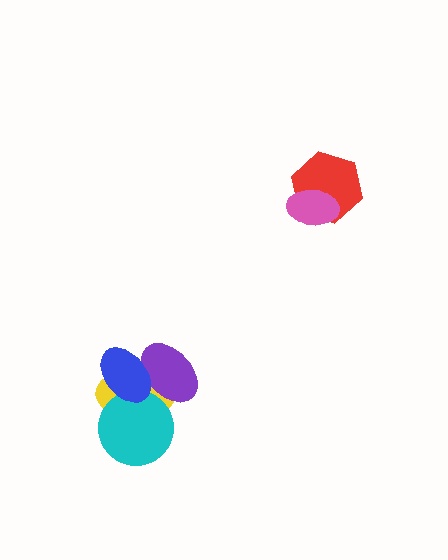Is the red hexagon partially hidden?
Yes, it is partially covered by another shape.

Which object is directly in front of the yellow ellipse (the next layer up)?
The cyan circle is directly in front of the yellow ellipse.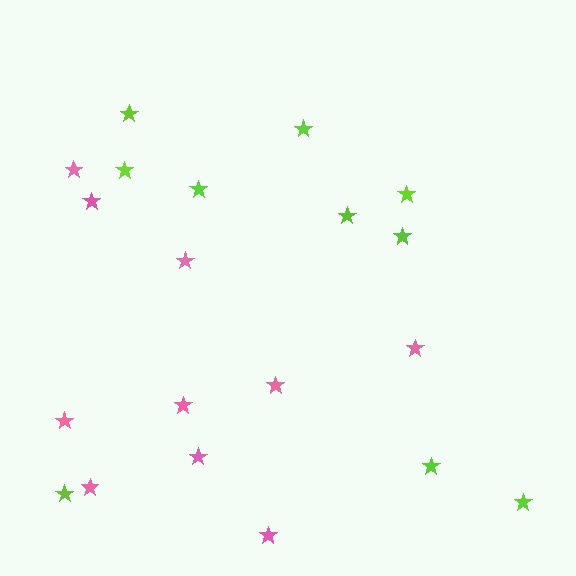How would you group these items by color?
There are 2 groups: one group of lime stars (10) and one group of pink stars (10).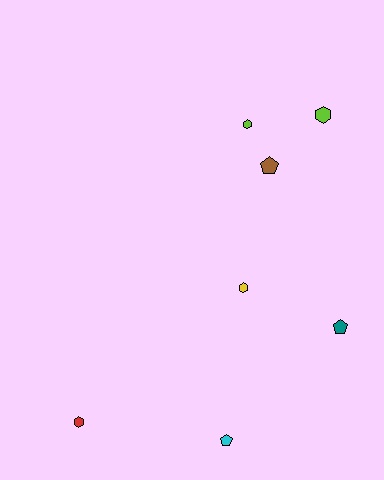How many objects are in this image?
There are 7 objects.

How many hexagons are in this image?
There are 4 hexagons.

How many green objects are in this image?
There are no green objects.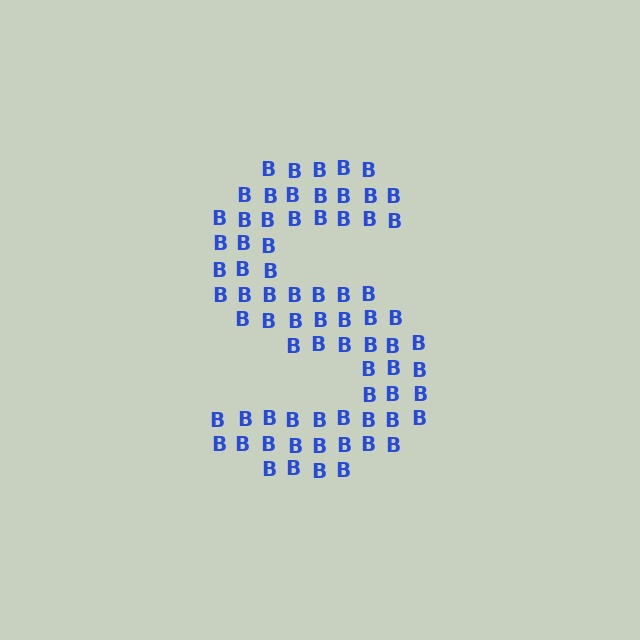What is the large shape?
The large shape is the letter S.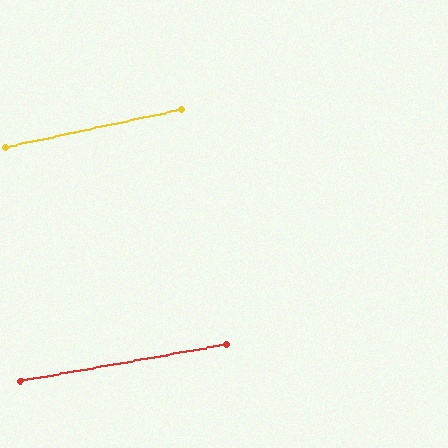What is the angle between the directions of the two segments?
Approximately 2 degrees.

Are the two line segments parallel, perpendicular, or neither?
Parallel — their directions differ by only 1.6°.